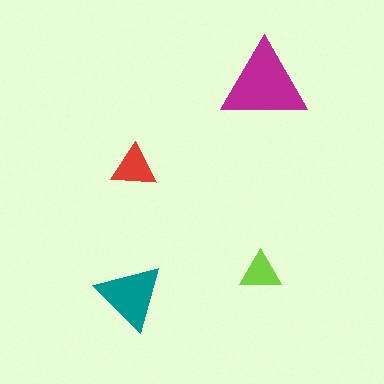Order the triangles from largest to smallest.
the magenta one, the teal one, the red one, the lime one.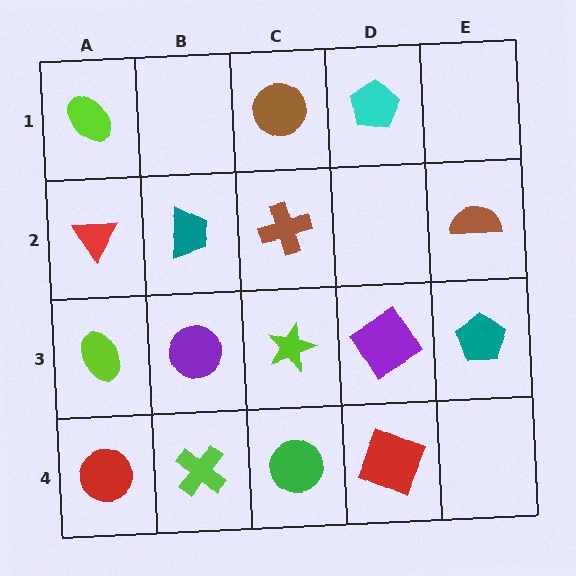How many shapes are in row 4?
4 shapes.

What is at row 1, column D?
A cyan pentagon.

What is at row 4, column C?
A green circle.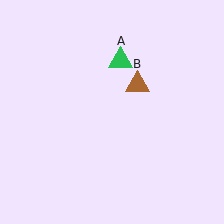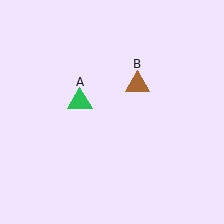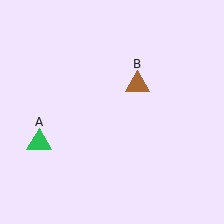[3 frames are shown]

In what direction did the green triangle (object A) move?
The green triangle (object A) moved down and to the left.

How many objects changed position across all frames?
1 object changed position: green triangle (object A).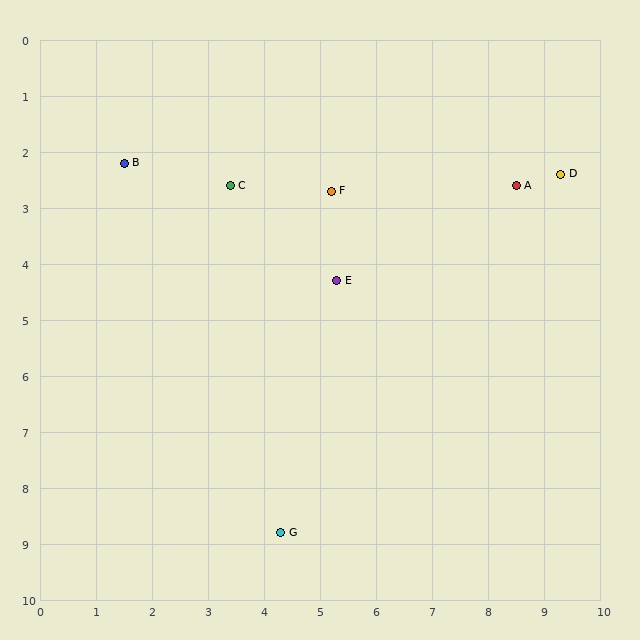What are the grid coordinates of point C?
Point C is at approximately (3.4, 2.6).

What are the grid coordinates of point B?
Point B is at approximately (1.5, 2.2).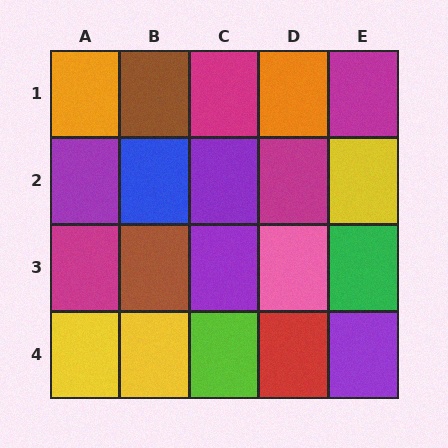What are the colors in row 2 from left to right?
Purple, blue, purple, magenta, yellow.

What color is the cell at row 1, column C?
Magenta.